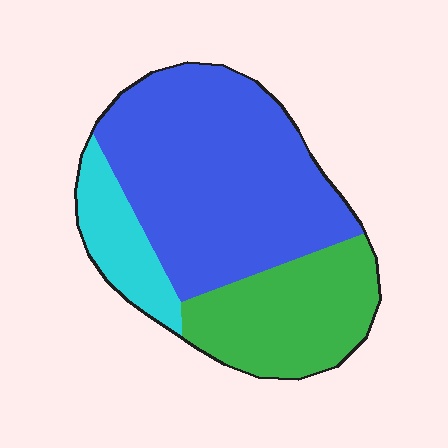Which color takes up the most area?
Blue, at roughly 60%.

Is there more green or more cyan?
Green.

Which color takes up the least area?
Cyan, at roughly 15%.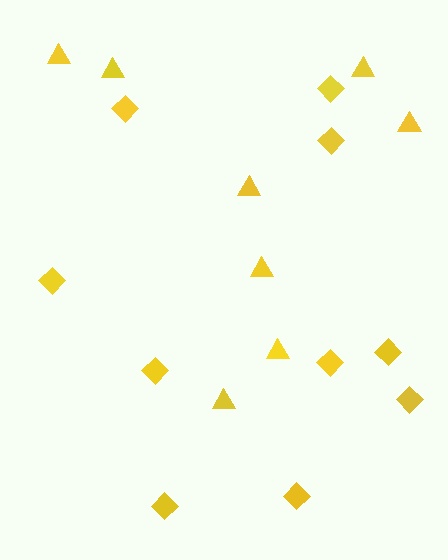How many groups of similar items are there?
There are 2 groups: one group of diamonds (10) and one group of triangles (8).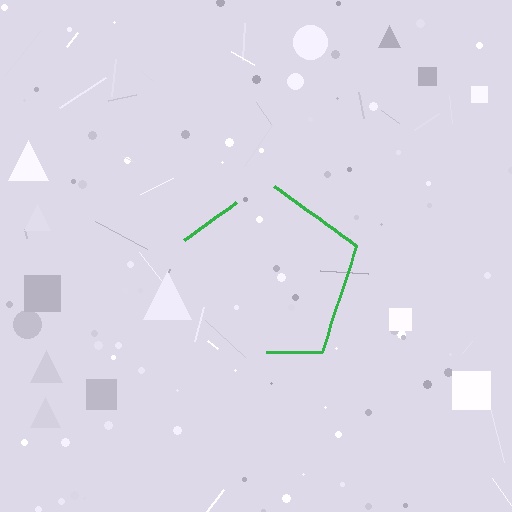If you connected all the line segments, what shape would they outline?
They would outline a pentagon.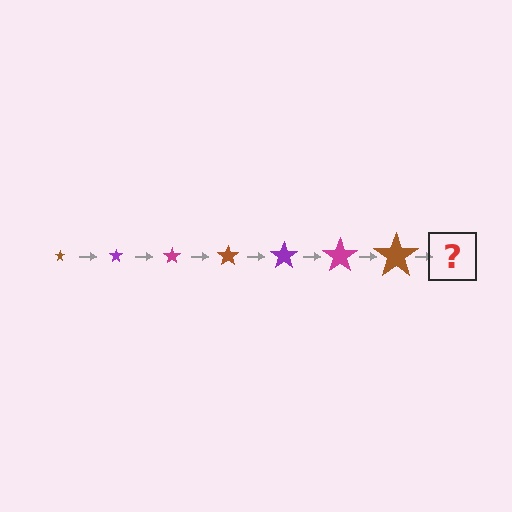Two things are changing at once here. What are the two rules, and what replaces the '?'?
The two rules are that the star grows larger each step and the color cycles through brown, purple, and magenta. The '?' should be a purple star, larger than the previous one.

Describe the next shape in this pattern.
It should be a purple star, larger than the previous one.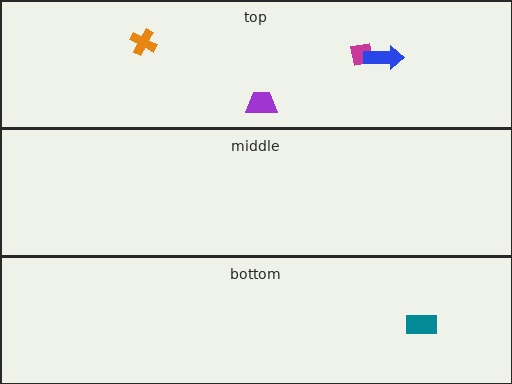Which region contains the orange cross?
The top region.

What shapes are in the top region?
The orange cross, the magenta square, the purple trapezoid, the blue arrow.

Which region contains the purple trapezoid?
The top region.